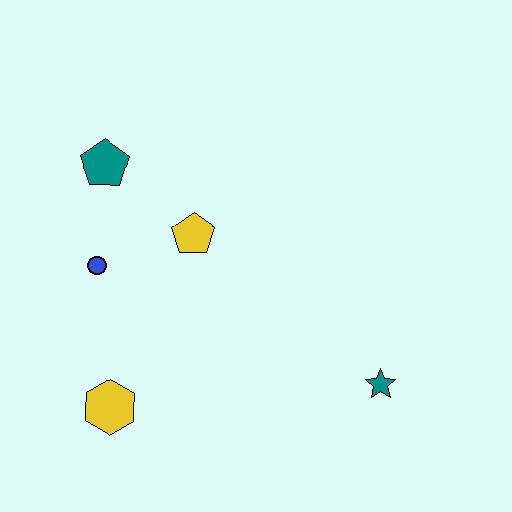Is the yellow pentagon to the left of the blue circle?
No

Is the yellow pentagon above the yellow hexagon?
Yes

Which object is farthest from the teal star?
The teal pentagon is farthest from the teal star.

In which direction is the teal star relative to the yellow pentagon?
The teal star is to the right of the yellow pentagon.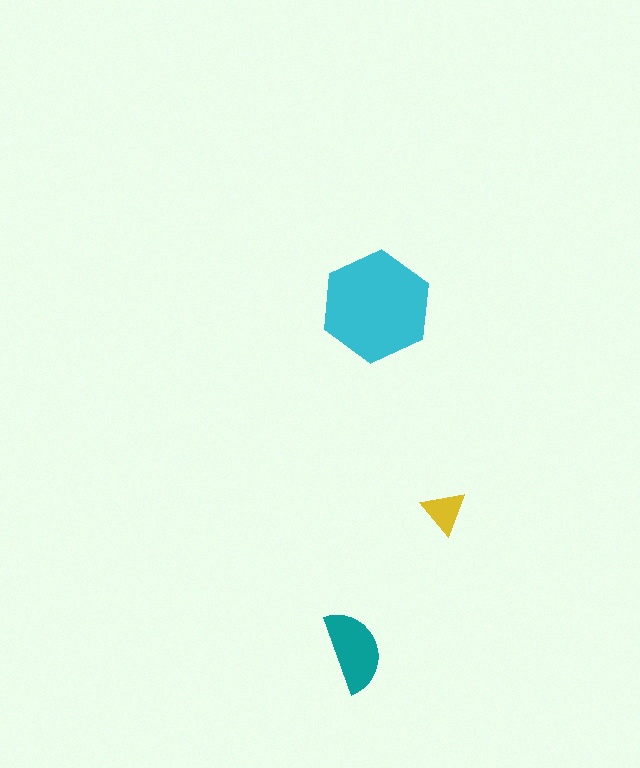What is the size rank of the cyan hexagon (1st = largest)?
1st.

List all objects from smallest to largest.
The yellow triangle, the teal semicircle, the cyan hexagon.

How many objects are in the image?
There are 3 objects in the image.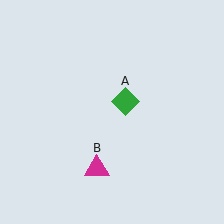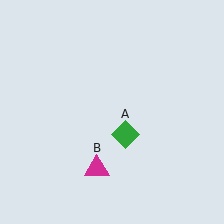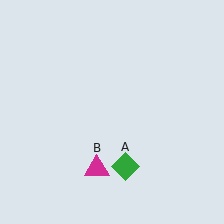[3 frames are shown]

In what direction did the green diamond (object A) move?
The green diamond (object A) moved down.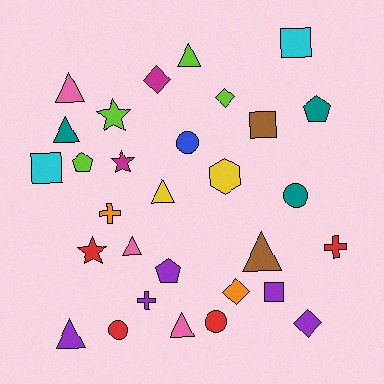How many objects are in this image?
There are 30 objects.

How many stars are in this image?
There are 3 stars.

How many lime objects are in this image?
There are 4 lime objects.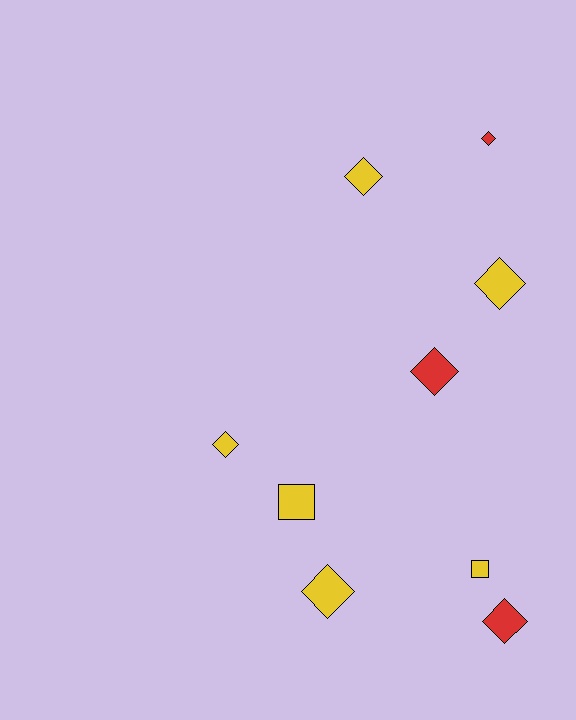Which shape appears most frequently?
Diamond, with 7 objects.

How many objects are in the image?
There are 9 objects.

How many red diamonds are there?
There are 3 red diamonds.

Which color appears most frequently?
Yellow, with 6 objects.